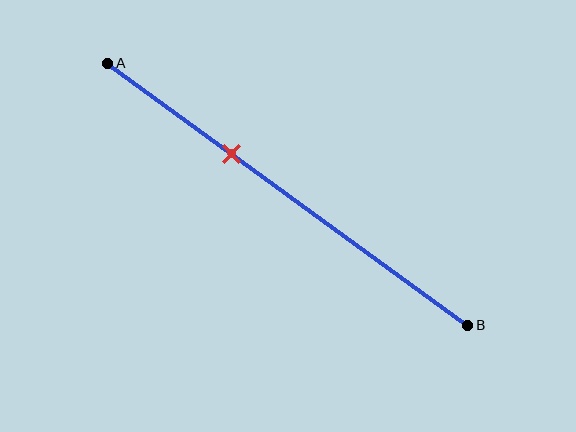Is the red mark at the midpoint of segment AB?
No, the mark is at about 35% from A, not at the 50% midpoint.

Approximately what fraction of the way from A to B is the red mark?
The red mark is approximately 35% of the way from A to B.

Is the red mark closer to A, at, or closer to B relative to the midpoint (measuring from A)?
The red mark is closer to point A than the midpoint of segment AB.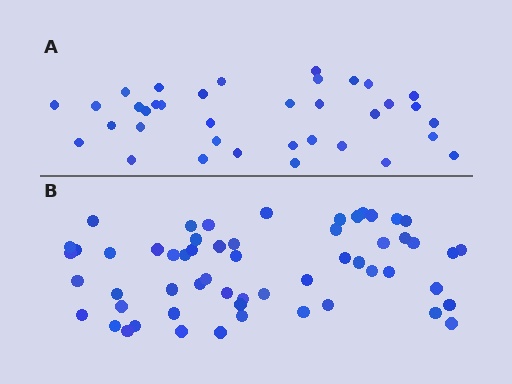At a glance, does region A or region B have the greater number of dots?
Region B (the bottom region) has more dots.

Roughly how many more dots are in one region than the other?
Region B has approximately 20 more dots than region A.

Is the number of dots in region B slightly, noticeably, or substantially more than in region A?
Region B has substantially more. The ratio is roughly 1.6 to 1.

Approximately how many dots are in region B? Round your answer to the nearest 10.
About 60 dots. (The exact count is 57, which rounds to 60.)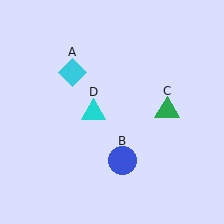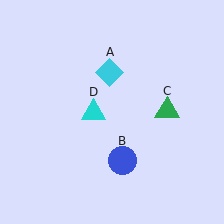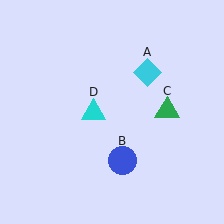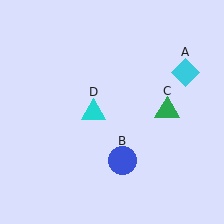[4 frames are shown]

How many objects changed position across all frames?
1 object changed position: cyan diamond (object A).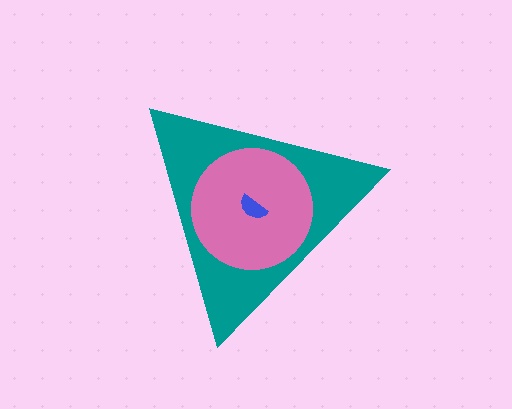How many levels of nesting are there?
3.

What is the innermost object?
The blue semicircle.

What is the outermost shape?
The teal triangle.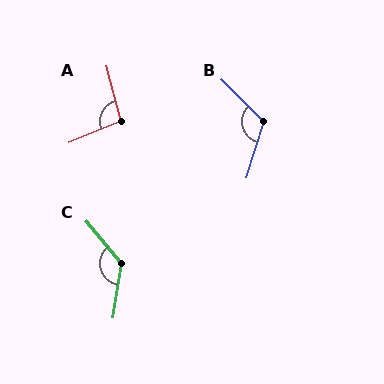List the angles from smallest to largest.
A (97°), B (118°), C (131°).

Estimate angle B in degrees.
Approximately 118 degrees.